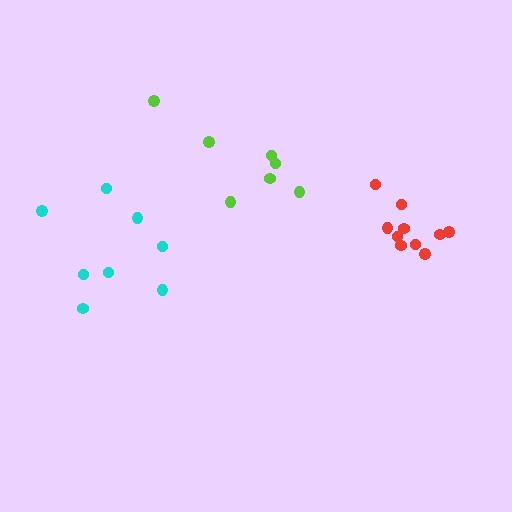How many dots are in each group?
Group 1: 8 dots, Group 2: 10 dots, Group 3: 7 dots (25 total).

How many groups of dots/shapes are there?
There are 3 groups.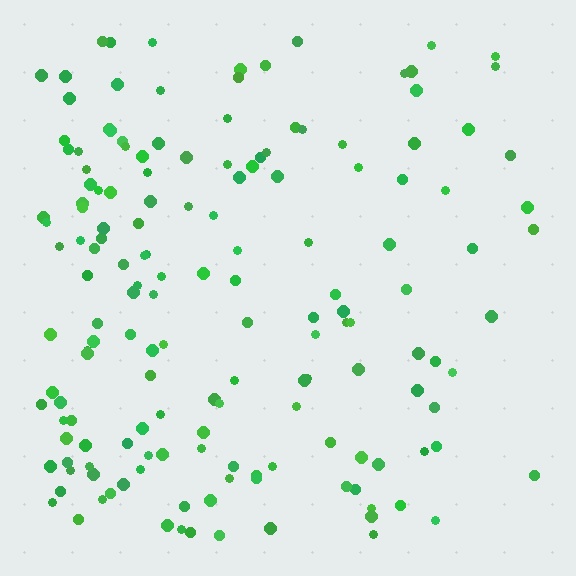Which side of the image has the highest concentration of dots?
The left.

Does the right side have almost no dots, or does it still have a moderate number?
Still a moderate number, just noticeably fewer than the left.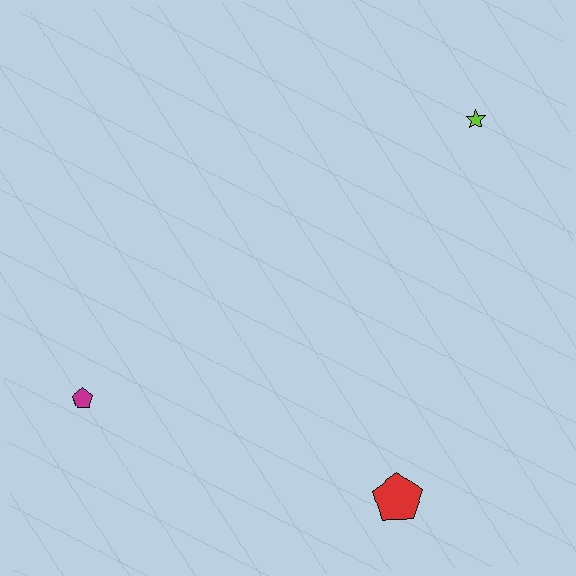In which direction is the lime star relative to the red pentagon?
The lime star is above the red pentagon.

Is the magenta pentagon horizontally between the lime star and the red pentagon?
No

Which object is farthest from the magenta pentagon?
The lime star is farthest from the magenta pentagon.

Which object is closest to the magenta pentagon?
The red pentagon is closest to the magenta pentagon.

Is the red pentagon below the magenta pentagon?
Yes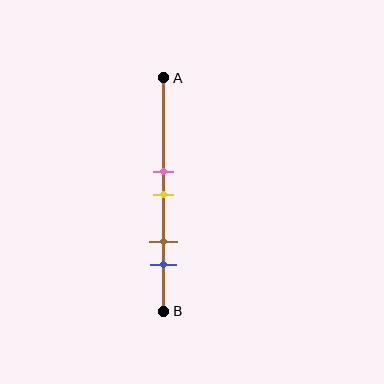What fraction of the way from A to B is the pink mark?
The pink mark is approximately 40% (0.4) of the way from A to B.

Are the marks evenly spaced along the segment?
No, the marks are not evenly spaced.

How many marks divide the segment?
There are 4 marks dividing the segment.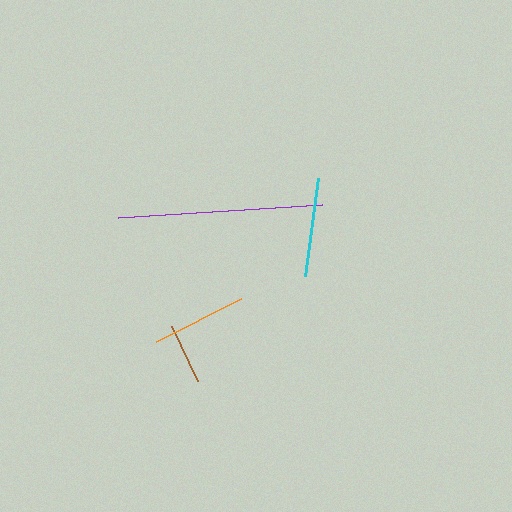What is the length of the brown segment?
The brown segment is approximately 60 pixels long.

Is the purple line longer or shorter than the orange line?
The purple line is longer than the orange line.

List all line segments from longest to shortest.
From longest to shortest: purple, cyan, orange, brown.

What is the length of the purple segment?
The purple segment is approximately 204 pixels long.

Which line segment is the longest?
The purple line is the longest at approximately 204 pixels.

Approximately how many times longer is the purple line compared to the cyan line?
The purple line is approximately 2.1 times the length of the cyan line.